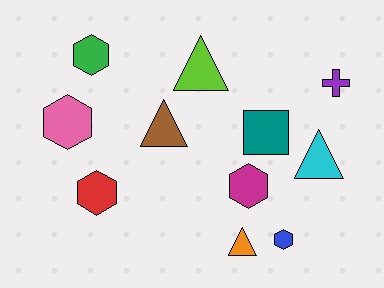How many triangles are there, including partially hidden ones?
There are 4 triangles.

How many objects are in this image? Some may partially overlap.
There are 11 objects.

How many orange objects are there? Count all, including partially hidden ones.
There is 1 orange object.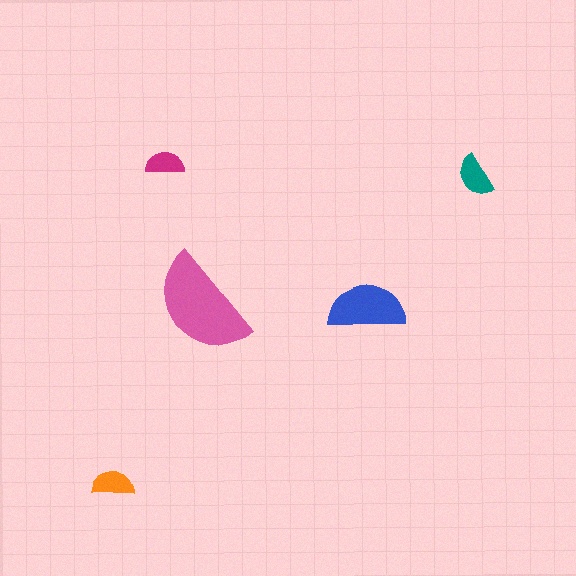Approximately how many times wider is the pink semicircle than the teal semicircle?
About 2.5 times wider.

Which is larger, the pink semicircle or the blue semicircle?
The pink one.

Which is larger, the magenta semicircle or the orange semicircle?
The orange one.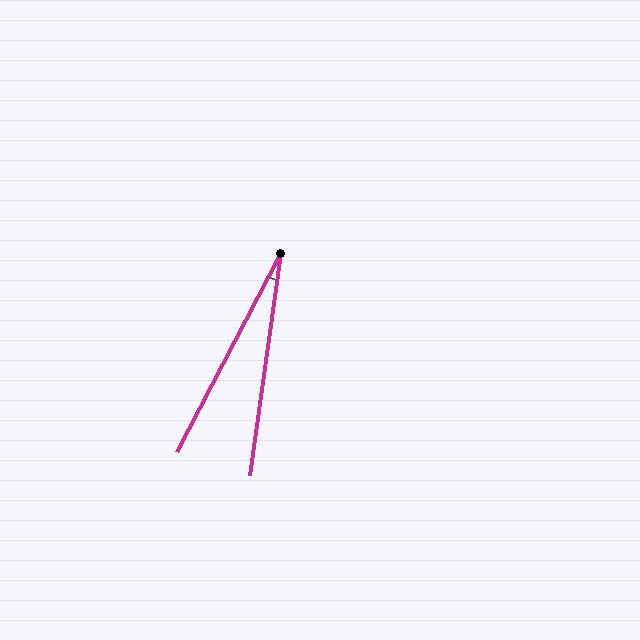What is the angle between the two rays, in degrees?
Approximately 20 degrees.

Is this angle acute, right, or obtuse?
It is acute.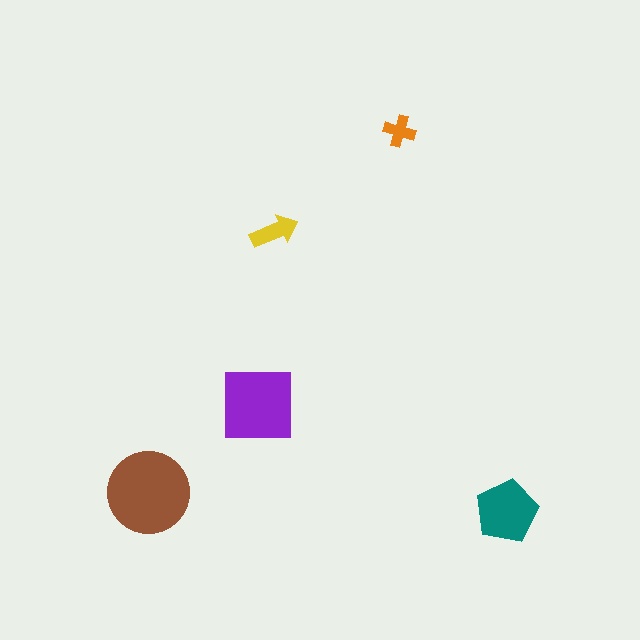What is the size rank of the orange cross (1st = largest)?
5th.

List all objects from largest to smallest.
The brown circle, the purple square, the teal pentagon, the yellow arrow, the orange cross.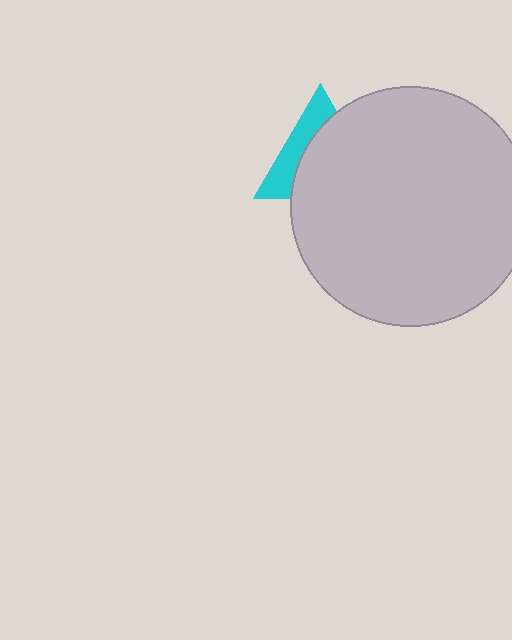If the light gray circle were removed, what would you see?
You would see the complete cyan triangle.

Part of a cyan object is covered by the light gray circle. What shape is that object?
It is a triangle.